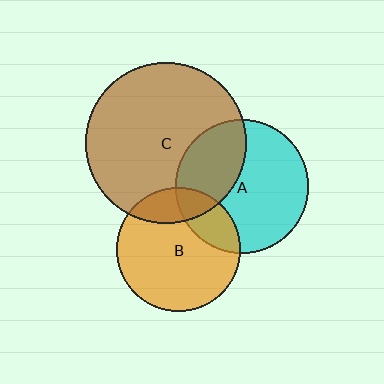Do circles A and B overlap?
Yes.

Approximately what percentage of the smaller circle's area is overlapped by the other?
Approximately 20%.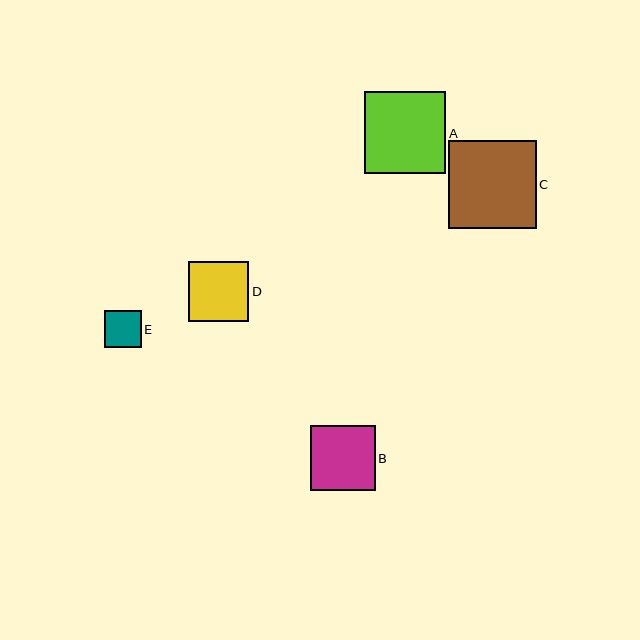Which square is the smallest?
Square E is the smallest with a size of approximately 37 pixels.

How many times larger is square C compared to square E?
Square C is approximately 2.4 times the size of square E.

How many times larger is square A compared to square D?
Square A is approximately 1.4 times the size of square D.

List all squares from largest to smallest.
From largest to smallest: C, A, B, D, E.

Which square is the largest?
Square C is the largest with a size of approximately 87 pixels.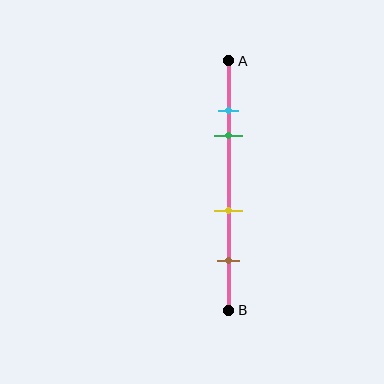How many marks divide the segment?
There are 4 marks dividing the segment.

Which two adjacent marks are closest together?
The cyan and green marks are the closest adjacent pair.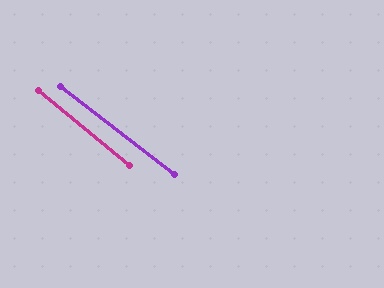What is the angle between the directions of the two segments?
Approximately 2 degrees.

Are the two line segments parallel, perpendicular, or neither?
Parallel — their directions differ by only 1.9°.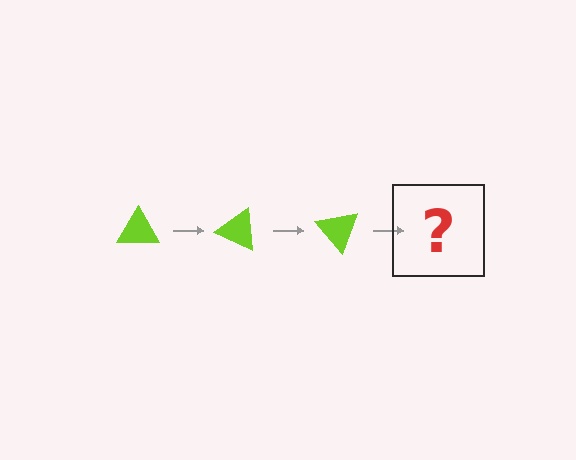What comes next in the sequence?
The next element should be a lime triangle rotated 75 degrees.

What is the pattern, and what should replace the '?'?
The pattern is that the triangle rotates 25 degrees each step. The '?' should be a lime triangle rotated 75 degrees.